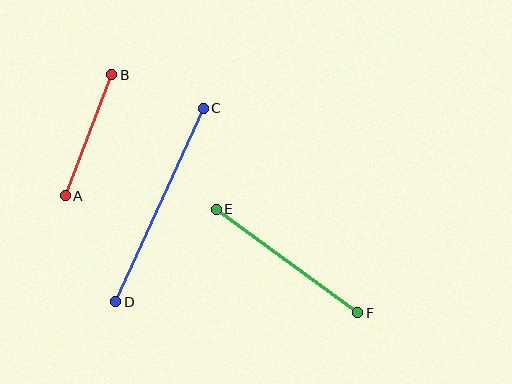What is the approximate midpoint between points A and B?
The midpoint is at approximately (88, 135) pixels.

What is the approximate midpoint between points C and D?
The midpoint is at approximately (160, 205) pixels.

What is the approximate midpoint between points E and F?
The midpoint is at approximately (287, 261) pixels.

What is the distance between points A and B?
The distance is approximately 130 pixels.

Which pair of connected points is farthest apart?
Points C and D are farthest apart.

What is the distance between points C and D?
The distance is approximately 213 pixels.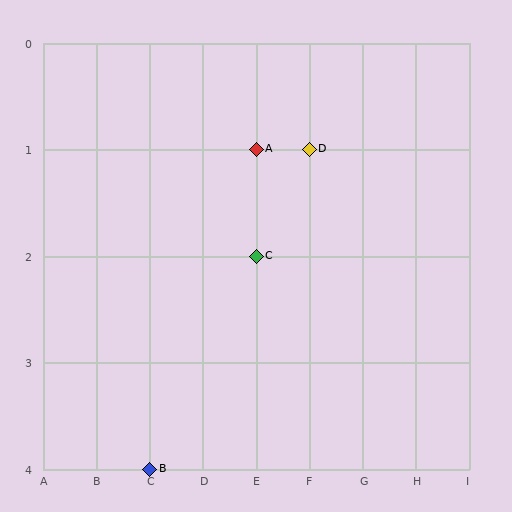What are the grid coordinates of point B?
Point B is at grid coordinates (C, 4).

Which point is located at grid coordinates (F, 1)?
Point D is at (F, 1).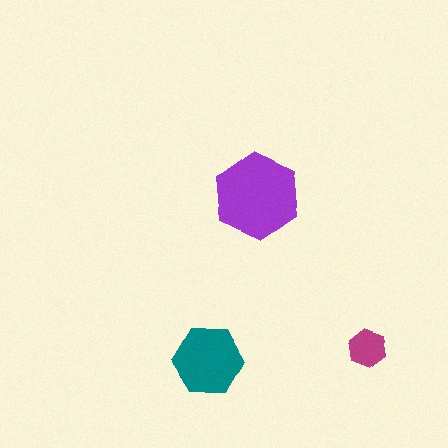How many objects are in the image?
There are 3 objects in the image.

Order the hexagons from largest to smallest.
the purple one, the teal one, the magenta one.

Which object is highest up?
The purple hexagon is topmost.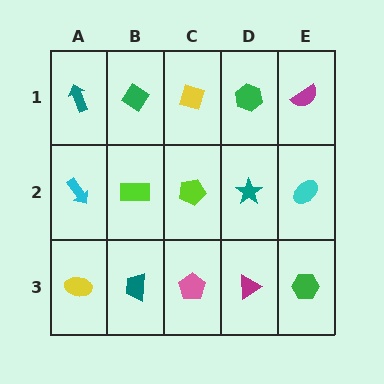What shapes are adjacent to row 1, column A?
A cyan arrow (row 2, column A), a green diamond (row 1, column B).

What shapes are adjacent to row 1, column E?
A cyan ellipse (row 2, column E), a green hexagon (row 1, column D).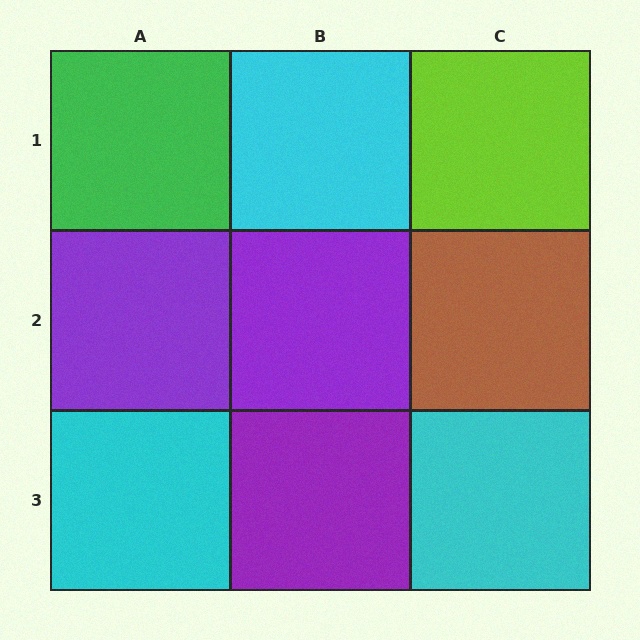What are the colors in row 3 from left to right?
Cyan, purple, cyan.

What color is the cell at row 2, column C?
Brown.